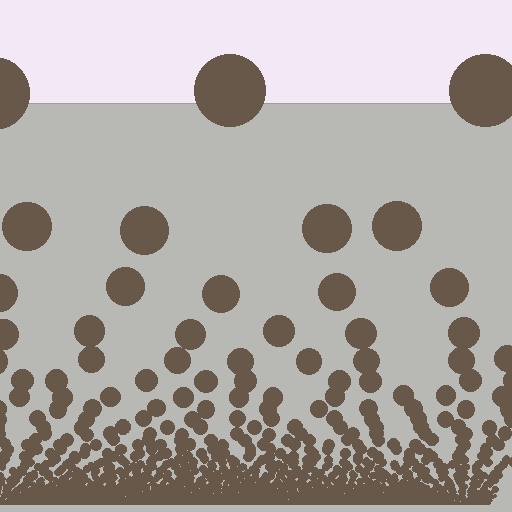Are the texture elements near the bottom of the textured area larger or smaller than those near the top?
Smaller. The gradient is inverted — elements near the bottom are smaller and denser.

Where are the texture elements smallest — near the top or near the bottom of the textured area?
Near the bottom.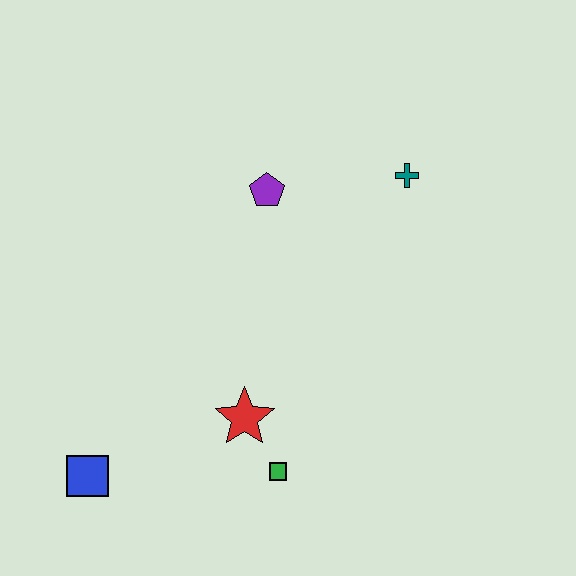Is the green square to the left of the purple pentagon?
No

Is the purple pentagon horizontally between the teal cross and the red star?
Yes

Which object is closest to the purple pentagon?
The teal cross is closest to the purple pentagon.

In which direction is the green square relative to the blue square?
The green square is to the right of the blue square.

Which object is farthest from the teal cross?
The blue square is farthest from the teal cross.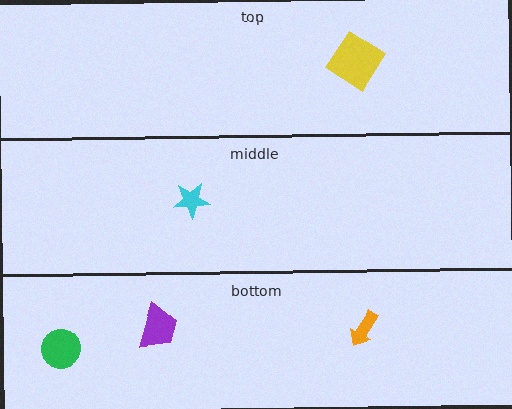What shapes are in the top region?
The yellow diamond.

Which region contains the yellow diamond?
The top region.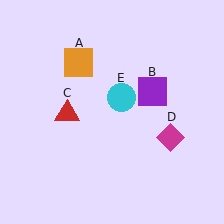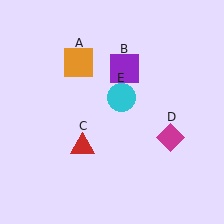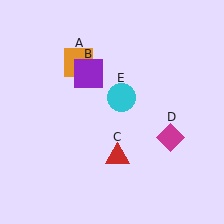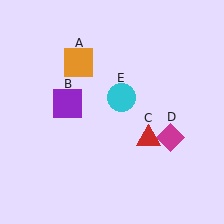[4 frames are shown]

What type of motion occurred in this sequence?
The purple square (object B), red triangle (object C) rotated counterclockwise around the center of the scene.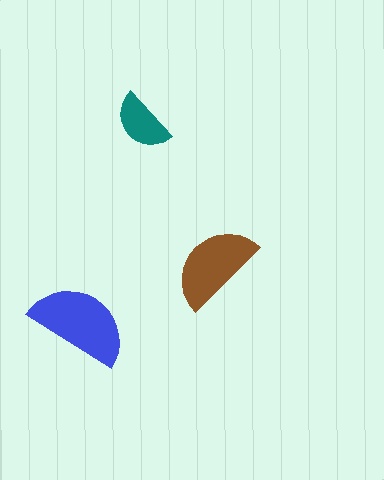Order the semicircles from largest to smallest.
the blue one, the brown one, the teal one.